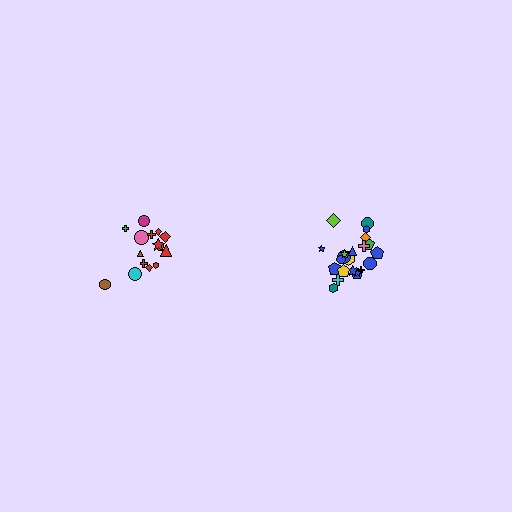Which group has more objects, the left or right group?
The right group.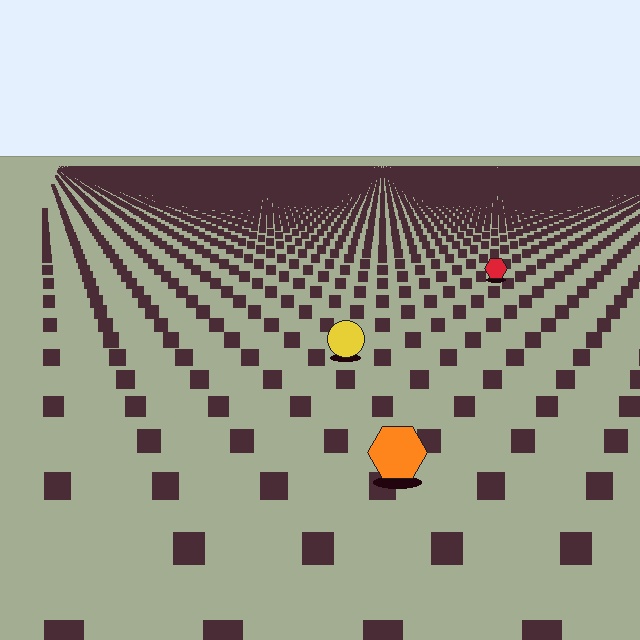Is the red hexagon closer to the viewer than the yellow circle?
No. The yellow circle is closer — you can tell from the texture gradient: the ground texture is coarser near it.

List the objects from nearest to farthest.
From nearest to farthest: the orange hexagon, the yellow circle, the red hexagon.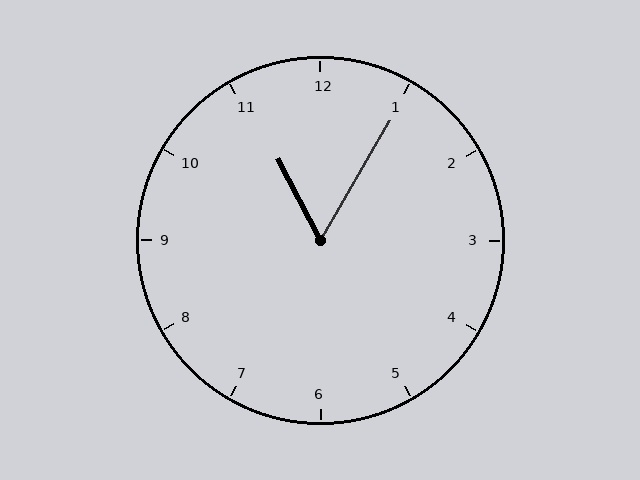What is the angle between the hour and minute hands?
Approximately 58 degrees.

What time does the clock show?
11:05.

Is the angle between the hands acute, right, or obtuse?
It is acute.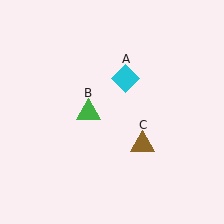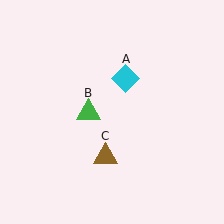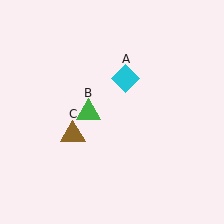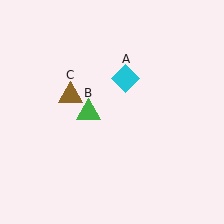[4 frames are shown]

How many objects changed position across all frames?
1 object changed position: brown triangle (object C).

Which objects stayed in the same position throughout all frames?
Cyan diamond (object A) and green triangle (object B) remained stationary.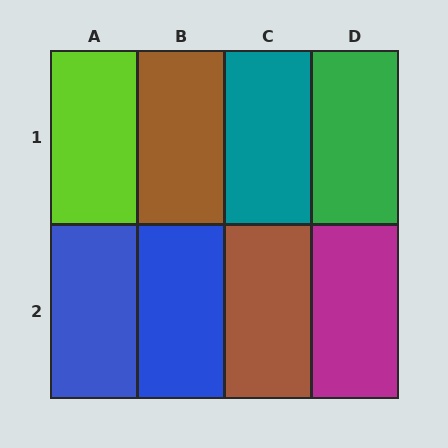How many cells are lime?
1 cell is lime.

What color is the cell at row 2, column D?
Magenta.